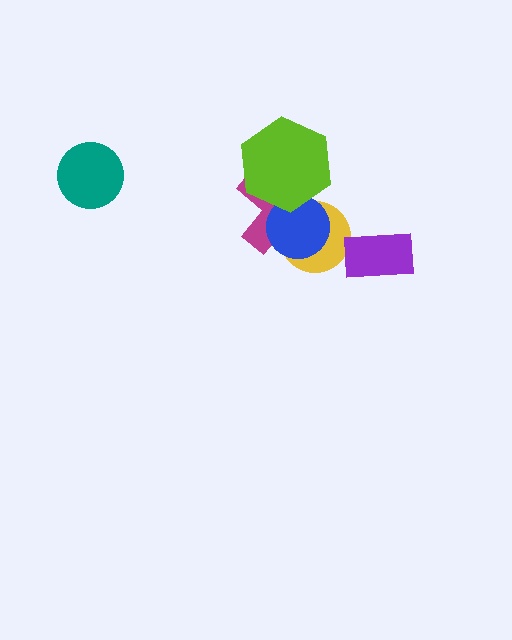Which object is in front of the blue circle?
The lime hexagon is in front of the blue circle.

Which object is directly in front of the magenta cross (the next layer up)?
The blue circle is directly in front of the magenta cross.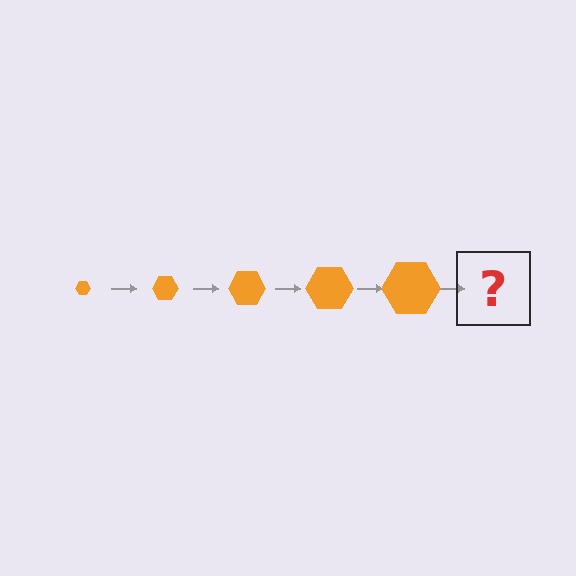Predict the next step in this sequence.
The next step is an orange hexagon, larger than the previous one.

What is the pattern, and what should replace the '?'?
The pattern is that the hexagon gets progressively larger each step. The '?' should be an orange hexagon, larger than the previous one.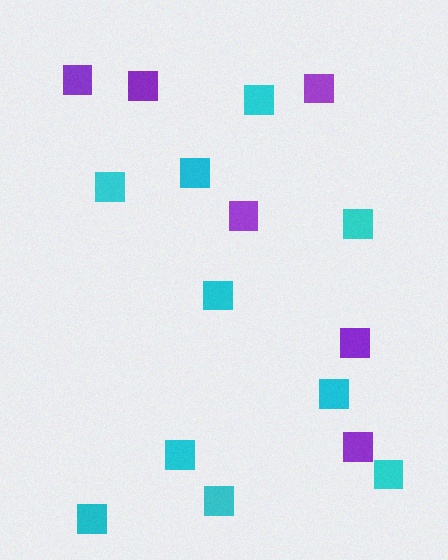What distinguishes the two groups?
There are 2 groups: one group of purple squares (6) and one group of cyan squares (10).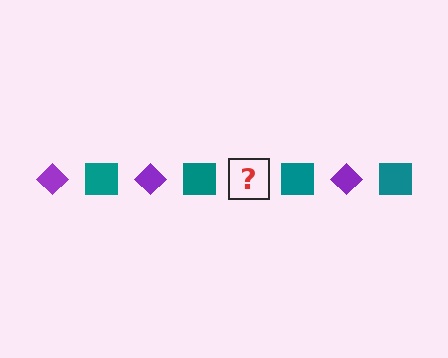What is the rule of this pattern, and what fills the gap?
The rule is that the pattern alternates between purple diamond and teal square. The gap should be filled with a purple diamond.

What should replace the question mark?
The question mark should be replaced with a purple diamond.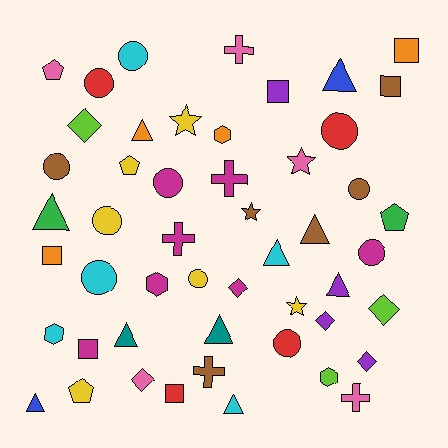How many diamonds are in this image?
There are 6 diamonds.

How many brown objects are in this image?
There are 6 brown objects.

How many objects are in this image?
There are 50 objects.